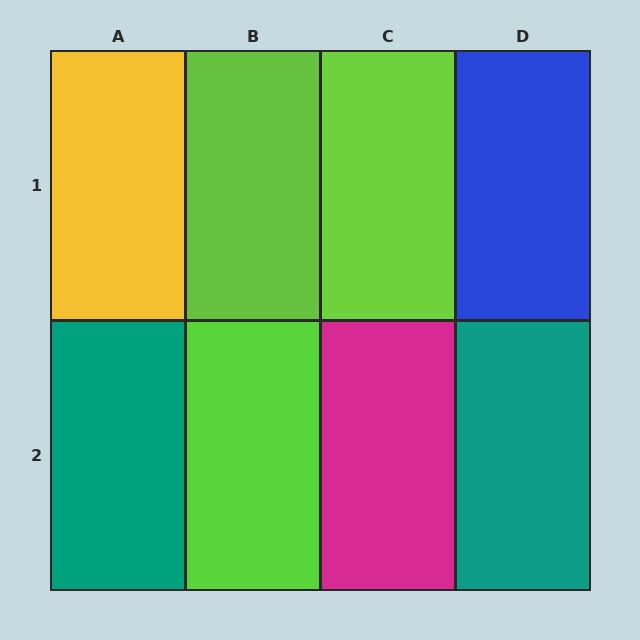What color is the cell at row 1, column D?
Blue.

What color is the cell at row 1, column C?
Lime.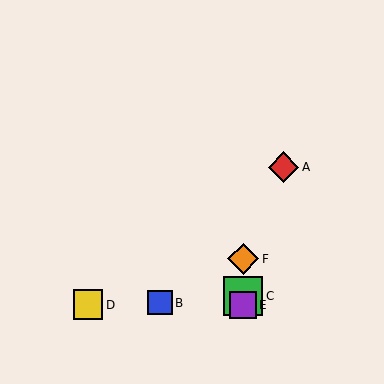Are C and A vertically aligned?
No, C is at x≈243 and A is at x≈283.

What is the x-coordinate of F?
Object F is at x≈243.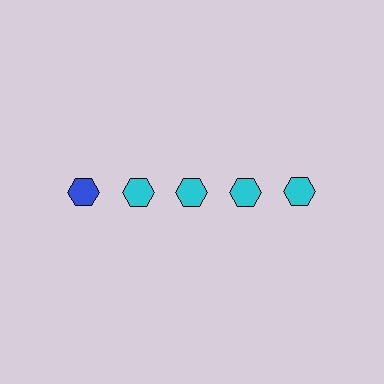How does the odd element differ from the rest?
It has a different color: blue instead of cyan.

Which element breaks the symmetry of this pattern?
The blue hexagon in the top row, leftmost column breaks the symmetry. All other shapes are cyan hexagons.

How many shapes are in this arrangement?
There are 5 shapes arranged in a grid pattern.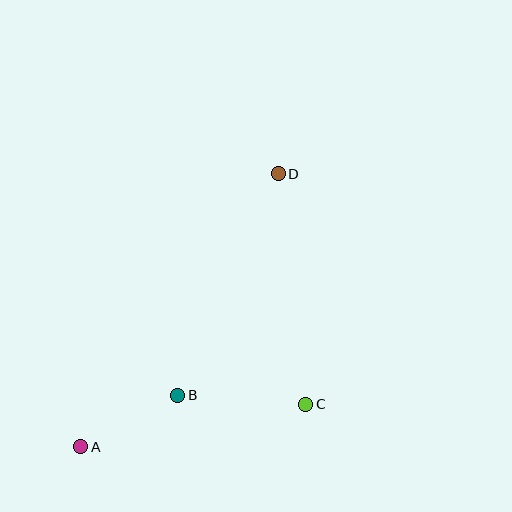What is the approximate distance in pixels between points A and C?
The distance between A and C is approximately 229 pixels.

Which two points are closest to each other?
Points A and B are closest to each other.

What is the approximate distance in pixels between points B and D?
The distance between B and D is approximately 243 pixels.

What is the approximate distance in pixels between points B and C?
The distance between B and C is approximately 128 pixels.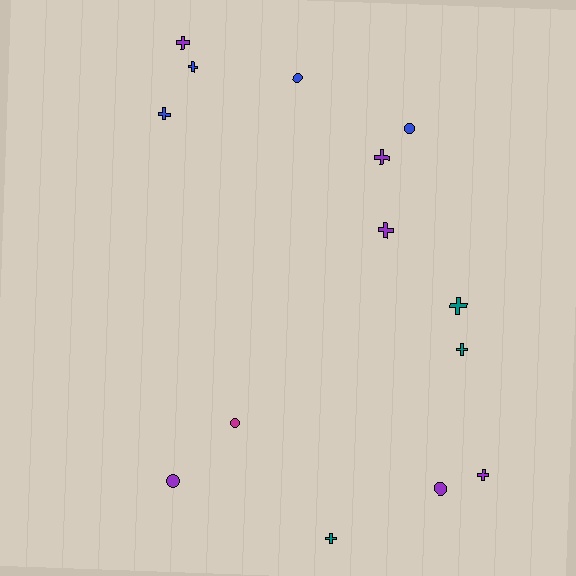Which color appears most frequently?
Purple, with 6 objects.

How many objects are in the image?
There are 14 objects.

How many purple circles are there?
There are 2 purple circles.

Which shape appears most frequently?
Cross, with 9 objects.